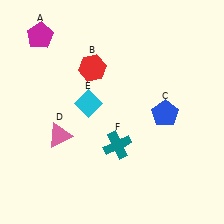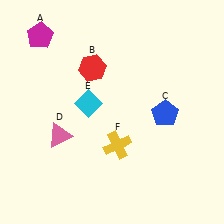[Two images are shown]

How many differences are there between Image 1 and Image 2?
There is 1 difference between the two images.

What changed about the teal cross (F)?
In Image 1, F is teal. In Image 2, it changed to yellow.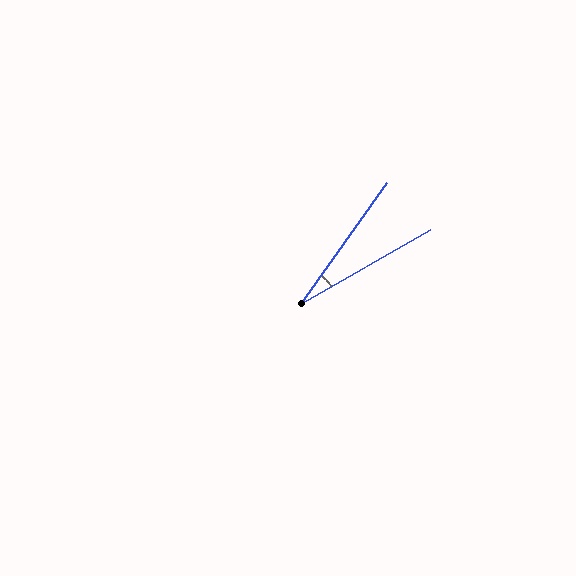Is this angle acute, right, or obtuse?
It is acute.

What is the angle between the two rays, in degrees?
Approximately 25 degrees.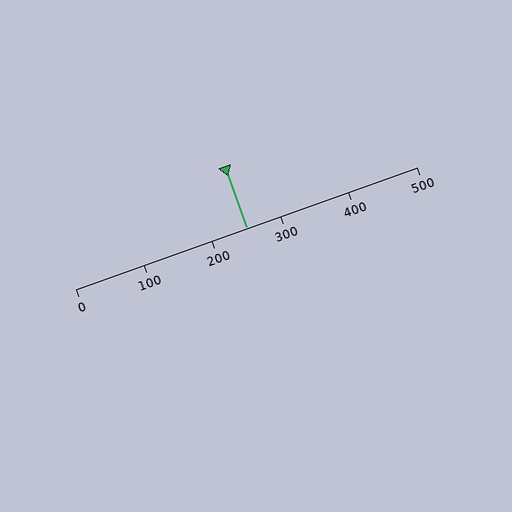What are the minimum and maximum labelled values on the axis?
The axis runs from 0 to 500.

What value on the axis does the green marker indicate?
The marker indicates approximately 250.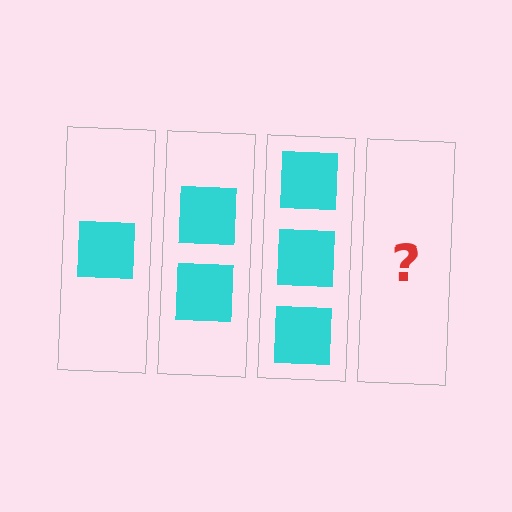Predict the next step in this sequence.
The next step is 4 squares.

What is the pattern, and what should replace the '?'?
The pattern is that each step adds one more square. The '?' should be 4 squares.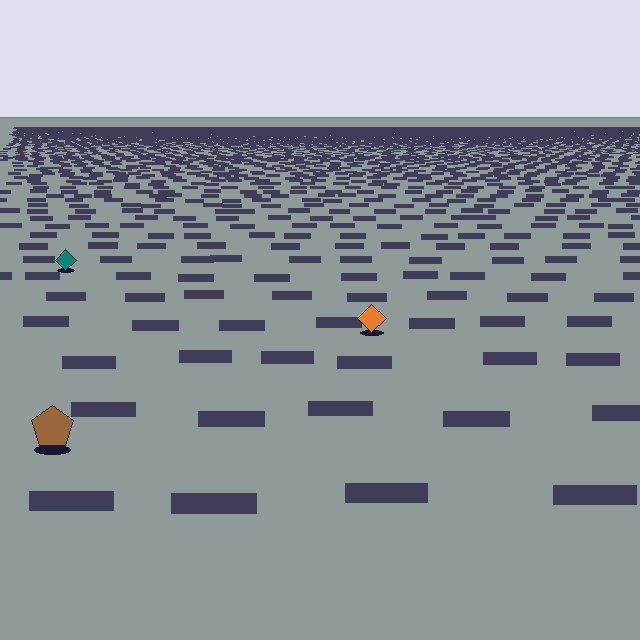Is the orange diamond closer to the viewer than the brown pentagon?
No. The brown pentagon is closer — you can tell from the texture gradient: the ground texture is coarser near it.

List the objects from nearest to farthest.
From nearest to farthest: the brown pentagon, the orange diamond, the teal diamond.